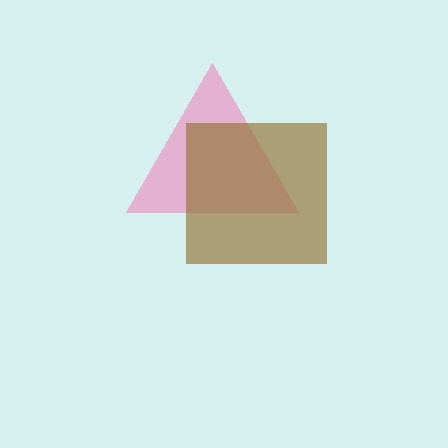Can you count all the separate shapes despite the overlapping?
Yes, there are 2 separate shapes.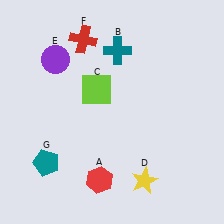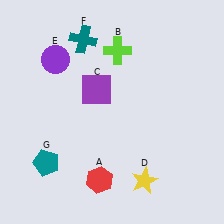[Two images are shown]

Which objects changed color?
B changed from teal to lime. C changed from lime to purple. F changed from red to teal.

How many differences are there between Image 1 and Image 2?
There are 3 differences between the two images.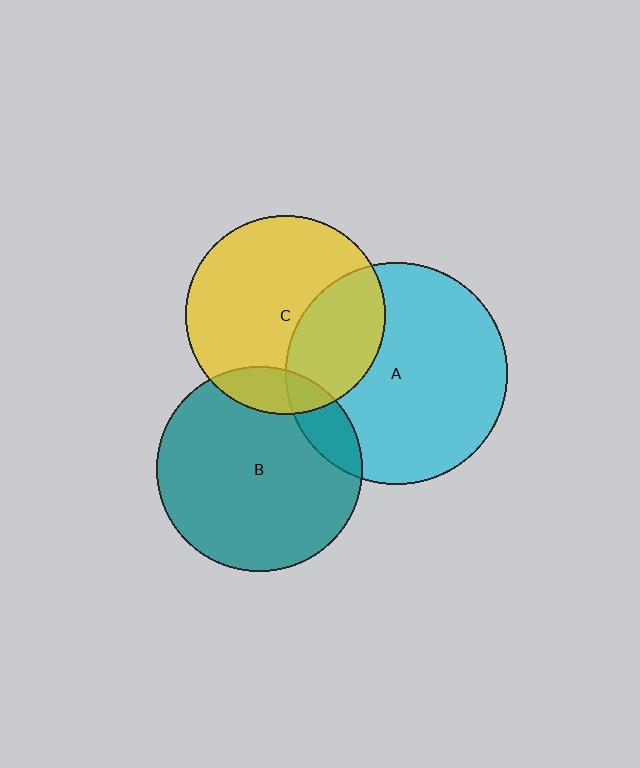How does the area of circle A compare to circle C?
Approximately 1.2 times.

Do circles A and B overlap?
Yes.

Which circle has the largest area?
Circle A (cyan).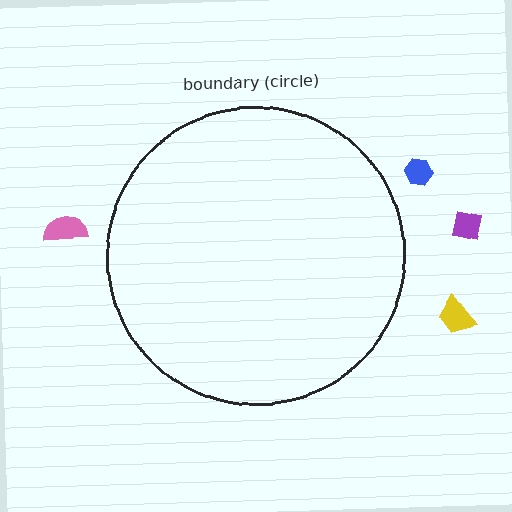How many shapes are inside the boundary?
0 inside, 4 outside.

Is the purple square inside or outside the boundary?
Outside.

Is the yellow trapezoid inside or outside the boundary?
Outside.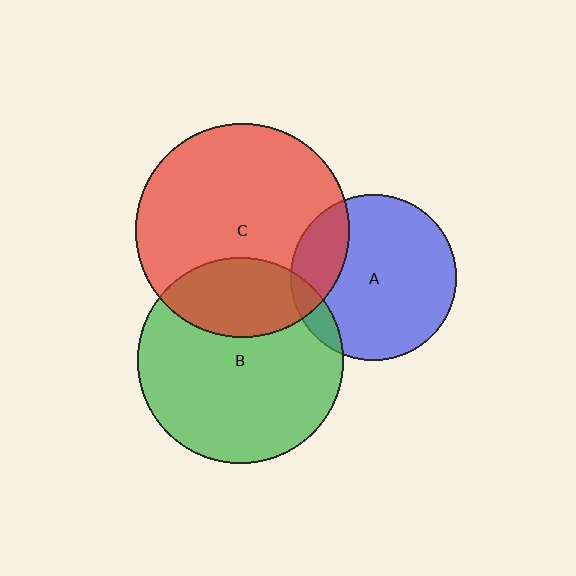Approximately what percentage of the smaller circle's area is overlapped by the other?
Approximately 25%.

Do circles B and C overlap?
Yes.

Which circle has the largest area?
Circle C (red).